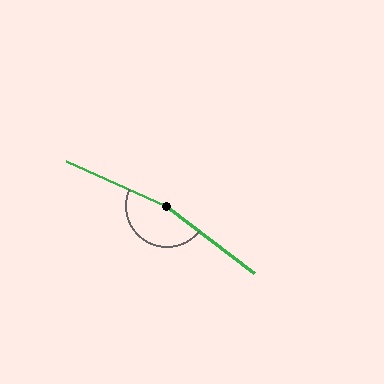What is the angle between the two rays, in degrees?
Approximately 166 degrees.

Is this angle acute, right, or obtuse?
It is obtuse.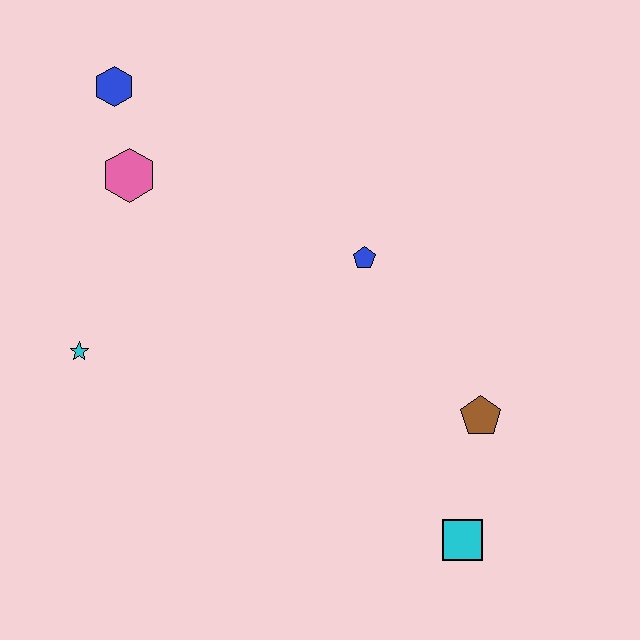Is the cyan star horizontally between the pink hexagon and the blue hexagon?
No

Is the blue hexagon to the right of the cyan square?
No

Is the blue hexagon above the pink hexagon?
Yes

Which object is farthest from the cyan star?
The cyan square is farthest from the cyan star.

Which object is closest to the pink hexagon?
The blue hexagon is closest to the pink hexagon.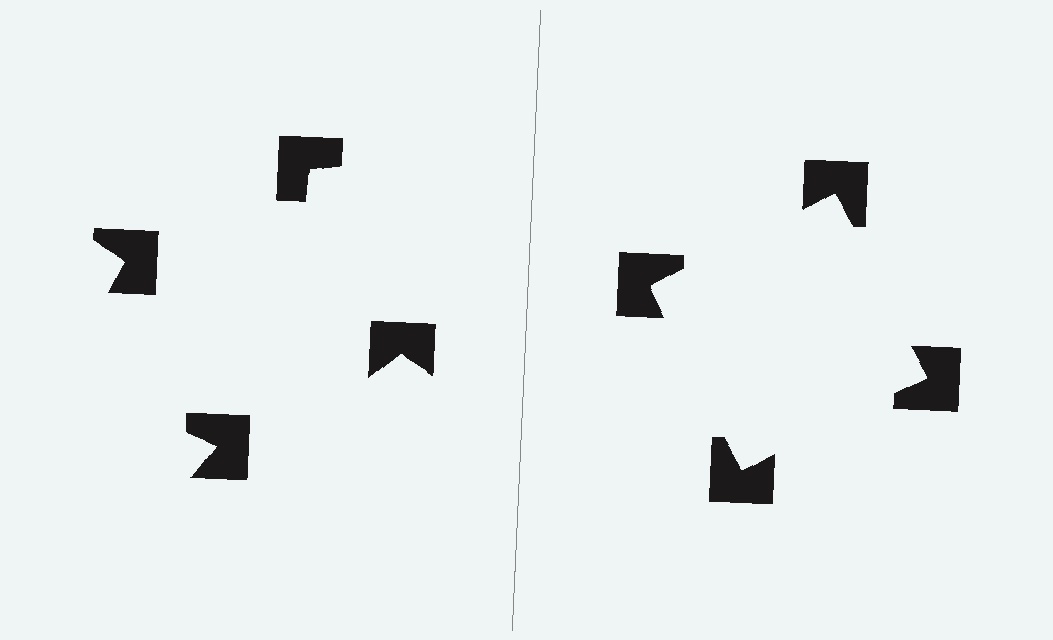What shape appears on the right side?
An illusory square.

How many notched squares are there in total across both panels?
8 — 4 on each side.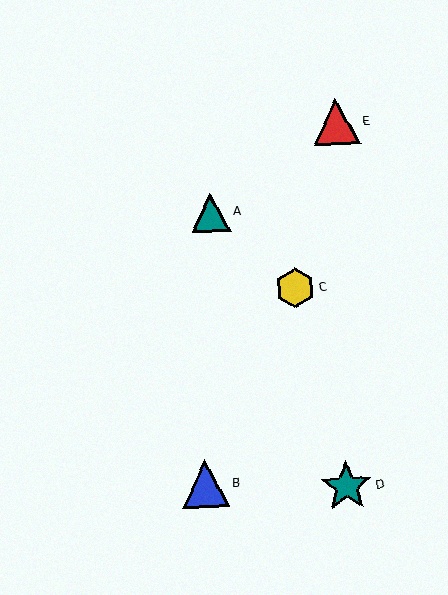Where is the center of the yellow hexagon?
The center of the yellow hexagon is at (295, 288).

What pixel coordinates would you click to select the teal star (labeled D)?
Click at (347, 486) to select the teal star D.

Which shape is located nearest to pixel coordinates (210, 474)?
The blue triangle (labeled B) at (205, 484) is nearest to that location.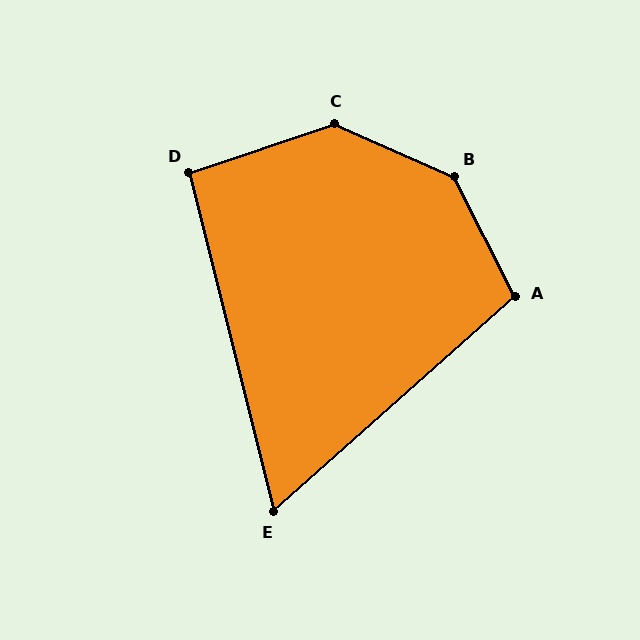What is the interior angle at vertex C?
Approximately 138 degrees (obtuse).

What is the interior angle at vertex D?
Approximately 95 degrees (approximately right).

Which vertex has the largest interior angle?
B, at approximately 141 degrees.